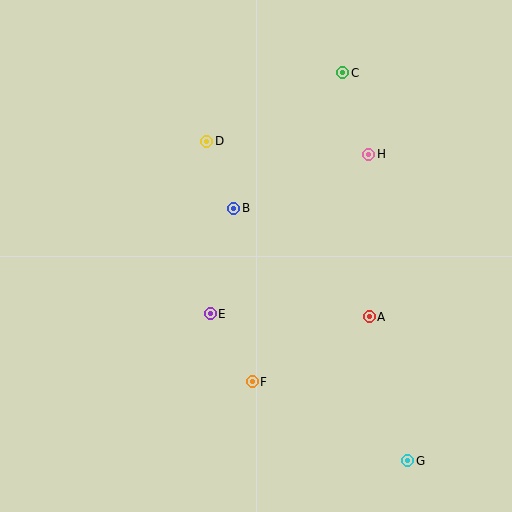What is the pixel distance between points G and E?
The distance between G and E is 246 pixels.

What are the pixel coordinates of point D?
Point D is at (207, 141).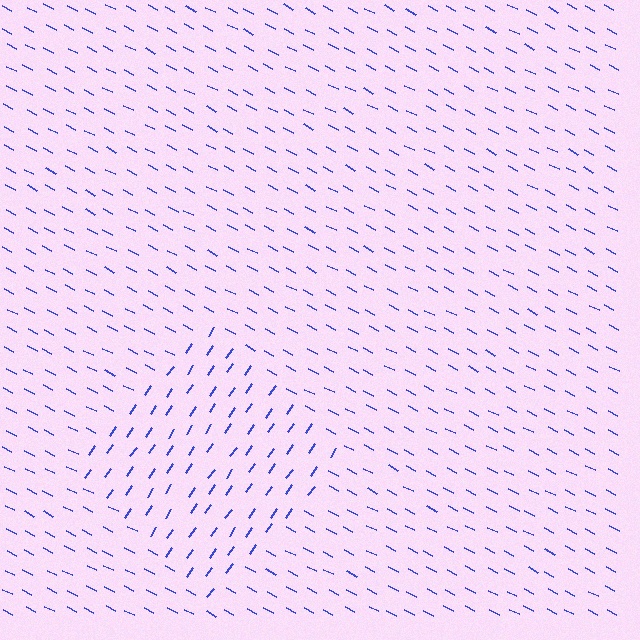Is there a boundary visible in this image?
Yes, there is a texture boundary formed by a change in line orientation.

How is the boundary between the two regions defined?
The boundary is defined purely by a change in line orientation (approximately 83 degrees difference). All lines are the same color and thickness.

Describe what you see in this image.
The image is filled with small blue line segments. A diamond region in the image has lines oriented differently from the surrounding lines, creating a visible texture boundary.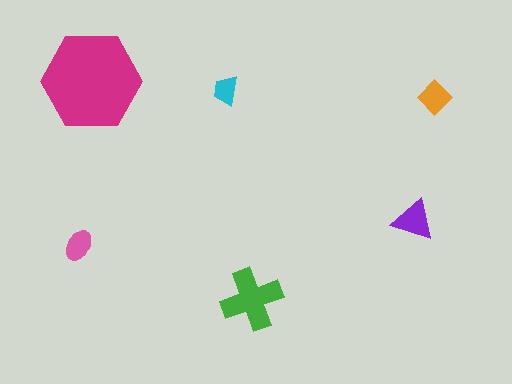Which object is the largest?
The magenta hexagon.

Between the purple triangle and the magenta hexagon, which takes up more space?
The magenta hexagon.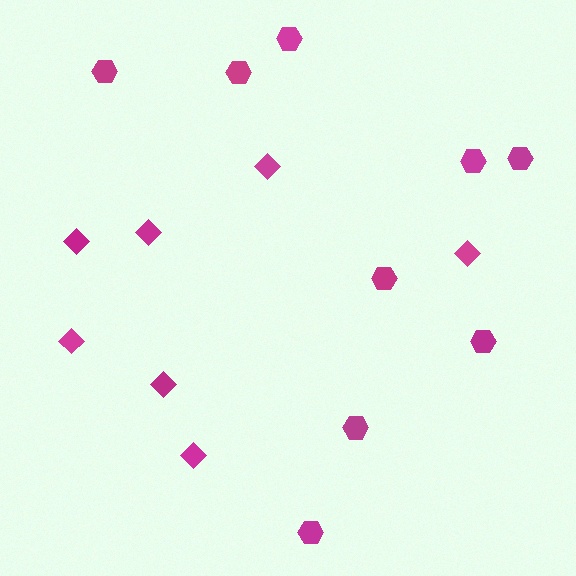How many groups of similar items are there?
There are 2 groups: one group of hexagons (9) and one group of diamonds (7).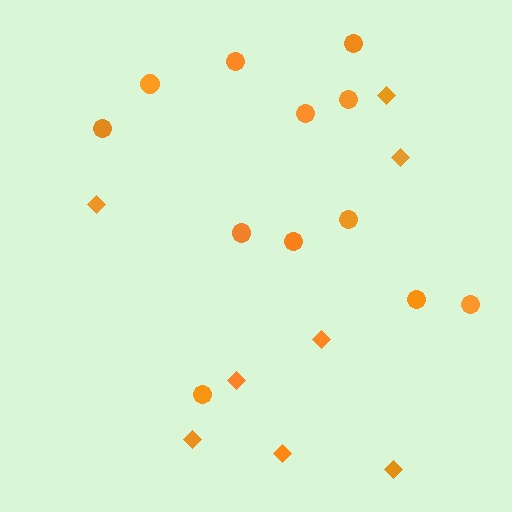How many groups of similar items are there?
There are 2 groups: one group of diamonds (8) and one group of circles (12).